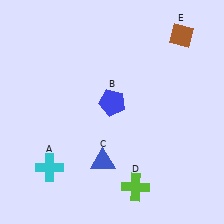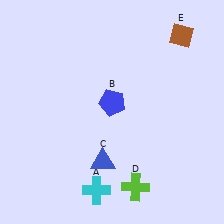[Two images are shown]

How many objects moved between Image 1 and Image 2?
1 object moved between the two images.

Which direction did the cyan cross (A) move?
The cyan cross (A) moved right.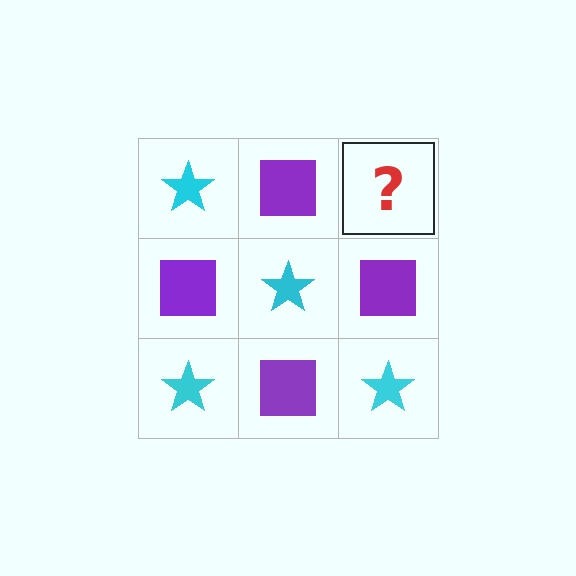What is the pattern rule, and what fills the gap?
The rule is that it alternates cyan star and purple square in a checkerboard pattern. The gap should be filled with a cyan star.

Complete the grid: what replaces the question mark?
The question mark should be replaced with a cyan star.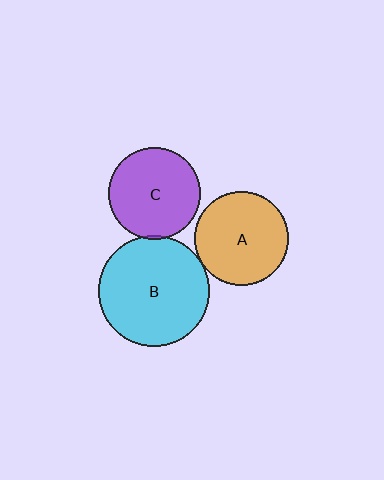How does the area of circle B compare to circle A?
Approximately 1.4 times.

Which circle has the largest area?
Circle B (cyan).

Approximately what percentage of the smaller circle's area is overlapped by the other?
Approximately 5%.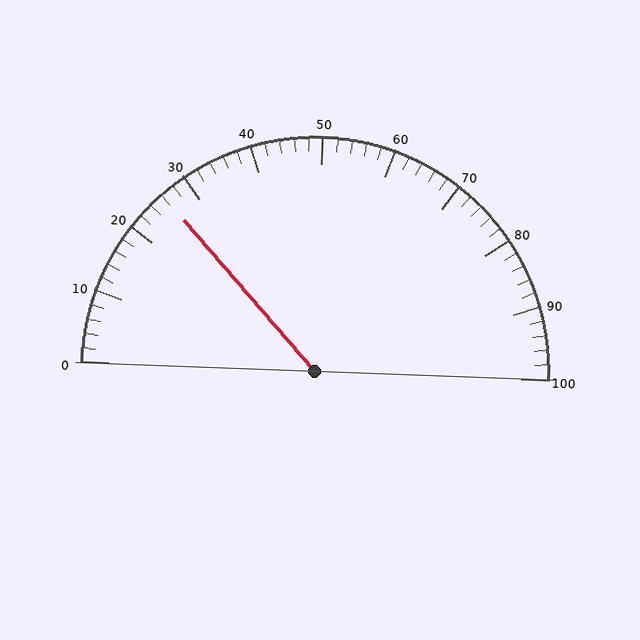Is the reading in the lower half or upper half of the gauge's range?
The reading is in the lower half of the range (0 to 100).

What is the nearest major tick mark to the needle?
The nearest major tick mark is 30.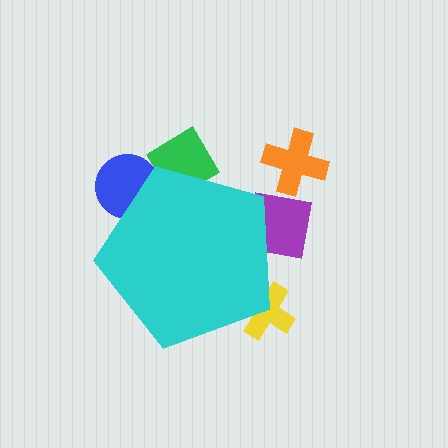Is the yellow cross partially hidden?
Yes, the yellow cross is partially hidden behind the cyan pentagon.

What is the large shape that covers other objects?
A cyan pentagon.